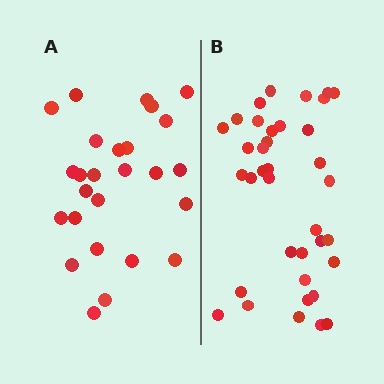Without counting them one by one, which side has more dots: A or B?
Region B (the right region) has more dots.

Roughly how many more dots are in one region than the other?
Region B has roughly 12 or so more dots than region A.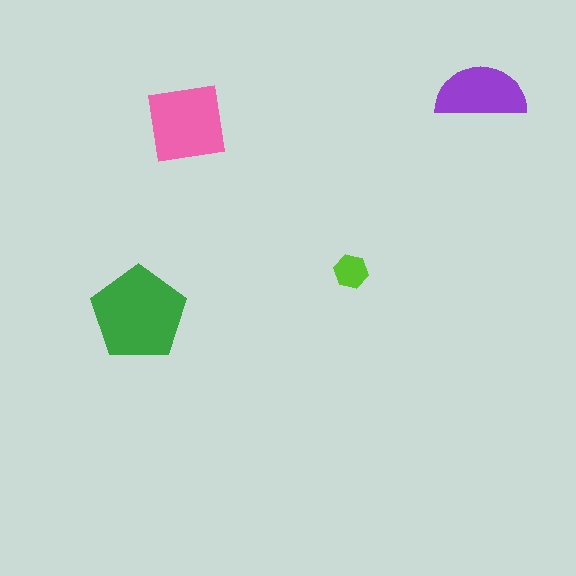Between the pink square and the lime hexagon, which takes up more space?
The pink square.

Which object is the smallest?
The lime hexagon.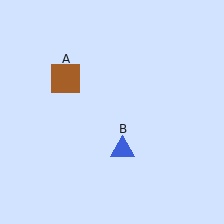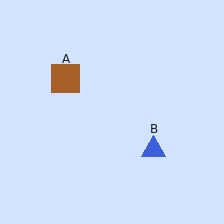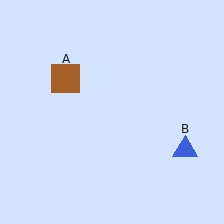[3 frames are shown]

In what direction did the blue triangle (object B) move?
The blue triangle (object B) moved right.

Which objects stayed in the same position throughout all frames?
Brown square (object A) remained stationary.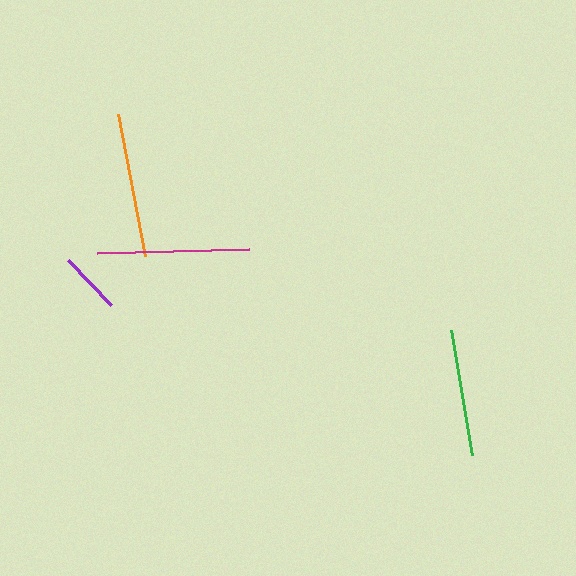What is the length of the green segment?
The green segment is approximately 126 pixels long.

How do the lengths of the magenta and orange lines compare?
The magenta and orange lines are approximately the same length.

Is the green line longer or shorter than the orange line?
The orange line is longer than the green line.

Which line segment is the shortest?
The purple line is the shortest at approximately 62 pixels.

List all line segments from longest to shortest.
From longest to shortest: magenta, orange, green, purple.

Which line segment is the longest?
The magenta line is the longest at approximately 152 pixels.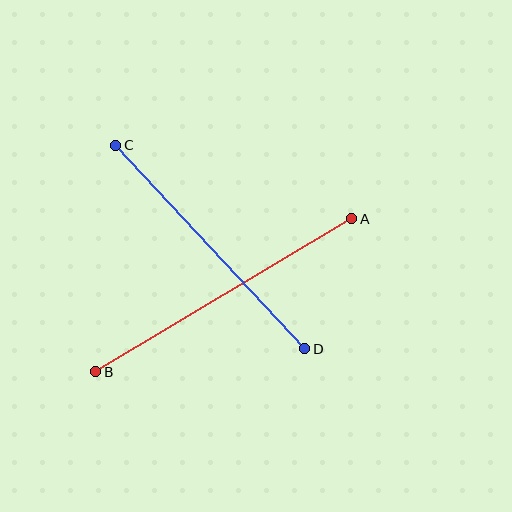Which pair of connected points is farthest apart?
Points A and B are farthest apart.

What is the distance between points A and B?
The distance is approximately 298 pixels.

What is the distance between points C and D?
The distance is approximately 277 pixels.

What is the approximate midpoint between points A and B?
The midpoint is at approximately (224, 295) pixels.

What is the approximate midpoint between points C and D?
The midpoint is at approximately (210, 247) pixels.